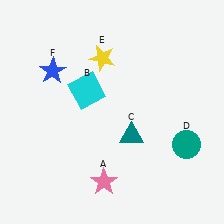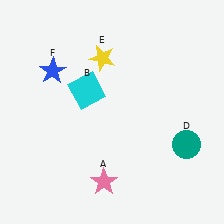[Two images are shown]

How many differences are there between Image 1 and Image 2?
There is 1 difference between the two images.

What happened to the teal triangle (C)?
The teal triangle (C) was removed in Image 2. It was in the bottom-right area of Image 1.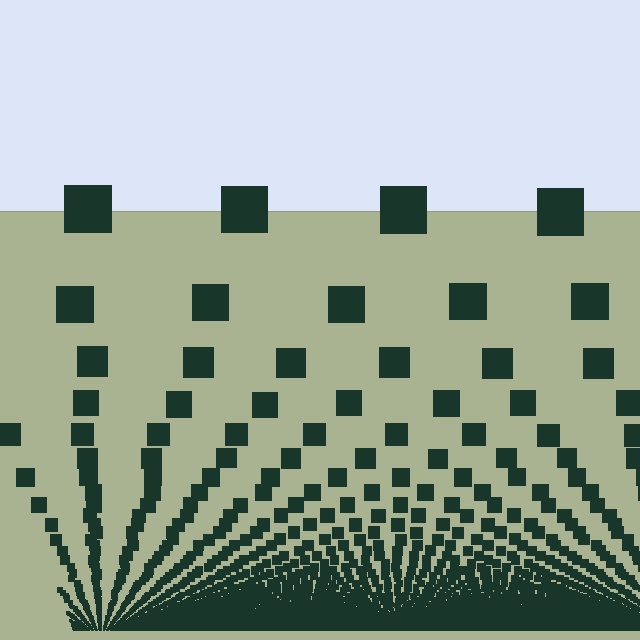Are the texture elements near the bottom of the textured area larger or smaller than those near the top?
Smaller. The gradient is inverted — elements near the bottom are smaller and denser.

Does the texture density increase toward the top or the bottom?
Density increases toward the bottom.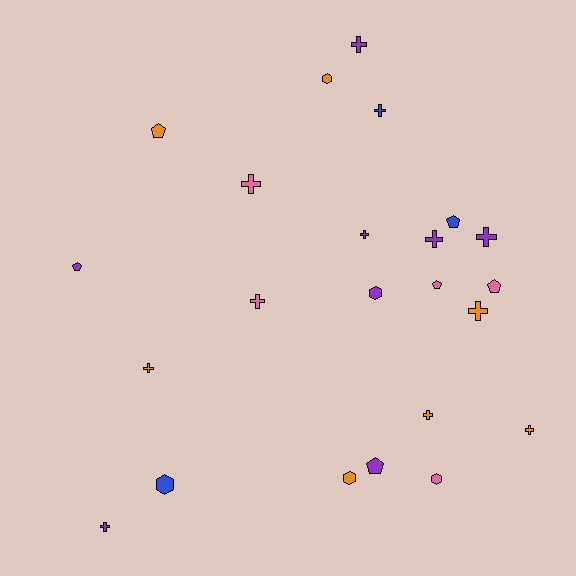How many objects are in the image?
There are 23 objects.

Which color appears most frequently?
Purple, with 8 objects.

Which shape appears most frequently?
Cross, with 12 objects.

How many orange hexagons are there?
There are 2 orange hexagons.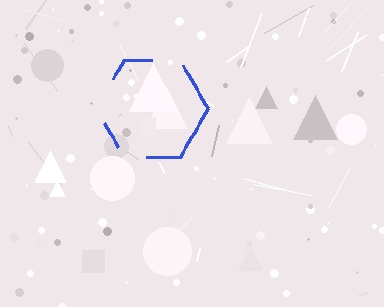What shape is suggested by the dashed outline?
The dashed outline suggests a hexagon.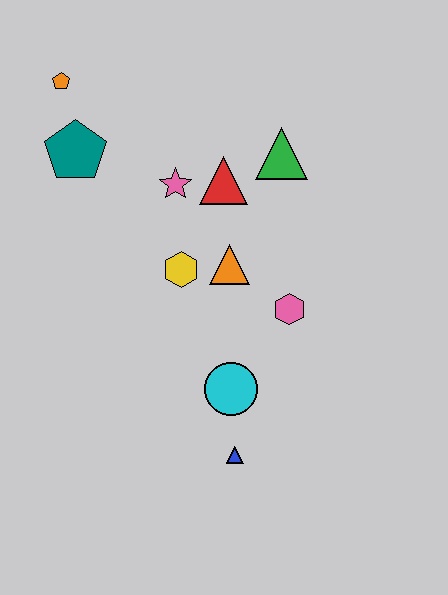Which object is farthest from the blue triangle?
The orange pentagon is farthest from the blue triangle.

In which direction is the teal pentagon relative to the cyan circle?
The teal pentagon is above the cyan circle.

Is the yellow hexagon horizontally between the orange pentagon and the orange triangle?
Yes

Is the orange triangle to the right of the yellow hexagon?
Yes